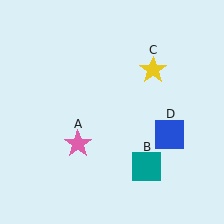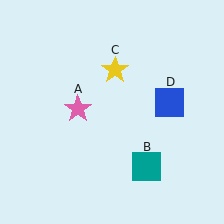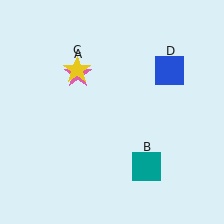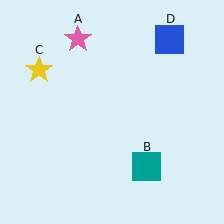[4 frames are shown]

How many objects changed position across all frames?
3 objects changed position: pink star (object A), yellow star (object C), blue square (object D).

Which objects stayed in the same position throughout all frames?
Teal square (object B) remained stationary.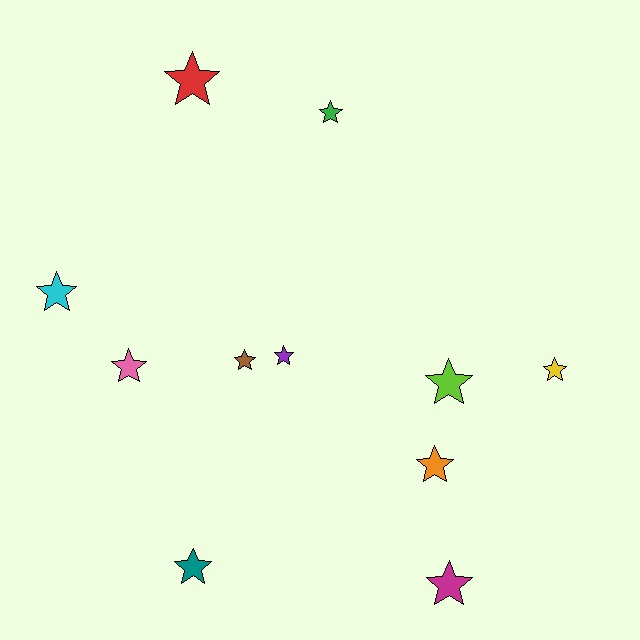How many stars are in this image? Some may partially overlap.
There are 11 stars.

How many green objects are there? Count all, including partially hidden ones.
There is 1 green object.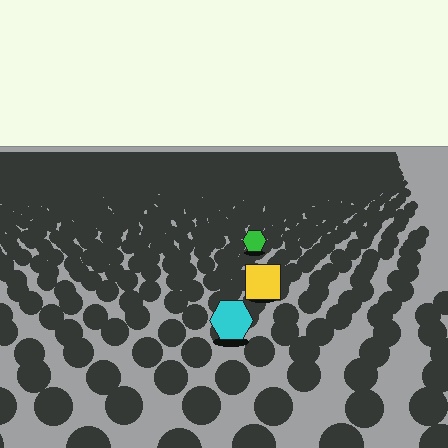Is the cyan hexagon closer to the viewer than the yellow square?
Yes. The cyan hexagon is closer — you can tell from the texture gradient: the ground texture is coarser near it.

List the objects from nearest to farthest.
From nearest to farthest: the cyan hexagon, the yellow square, the green hexagon.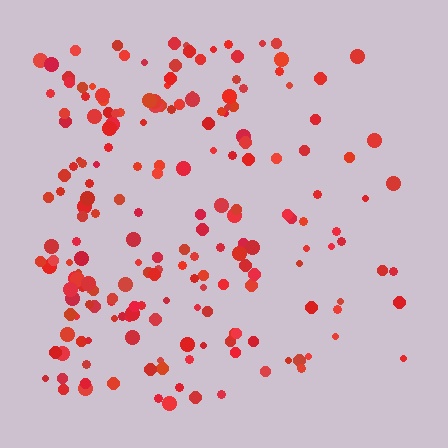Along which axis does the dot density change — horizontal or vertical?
Horizontal.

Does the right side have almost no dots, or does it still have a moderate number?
Still a moderate number, just noticeably fewer than the left.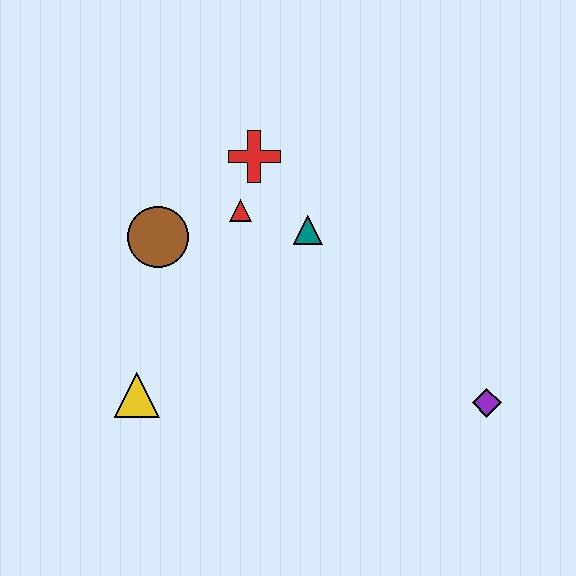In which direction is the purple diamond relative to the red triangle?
The purple diamond is to the right of the red triangle.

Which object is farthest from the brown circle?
The purple diamond is farthest from the brown circle.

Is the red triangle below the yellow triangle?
No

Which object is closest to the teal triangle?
The red triangle is closest to the teal triangle.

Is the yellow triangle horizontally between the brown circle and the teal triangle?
No